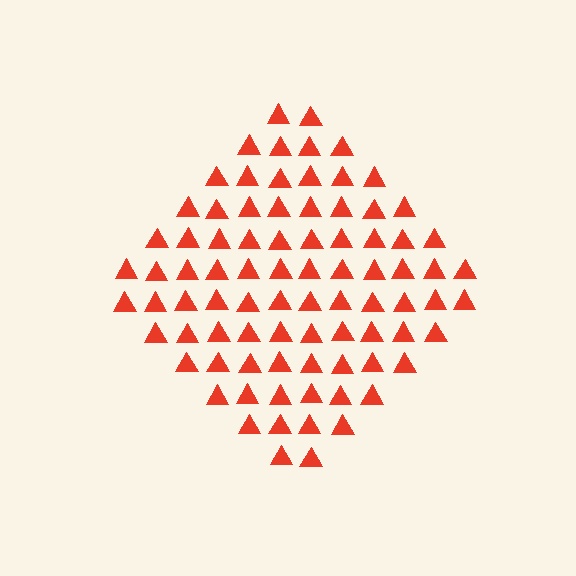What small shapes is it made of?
It is made of small triangles.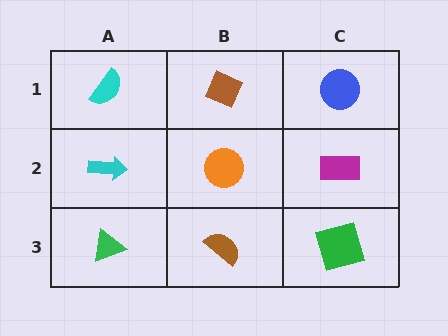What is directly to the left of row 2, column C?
An orange circle.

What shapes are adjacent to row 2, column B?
A brown diamond (row 1, column B), a brown semicircle (row 3, column B), a cyan arrow (row 2, column A), a magenta rectangle (row 2, column C).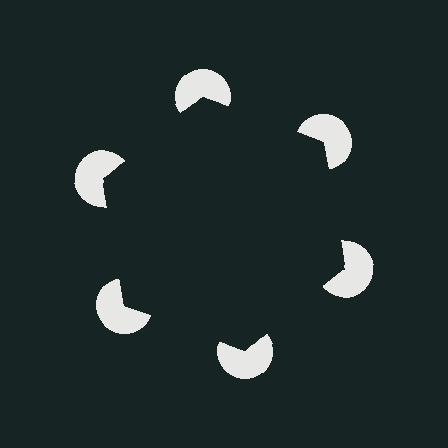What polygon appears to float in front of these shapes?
An illusory hexagon — its edges are inferred from the aligned wedge cuts in the pac-man discs, not physically drawn.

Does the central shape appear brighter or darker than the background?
It typically appears slightly darker than the background, even though no actual brightness change is drawn.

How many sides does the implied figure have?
6 sides.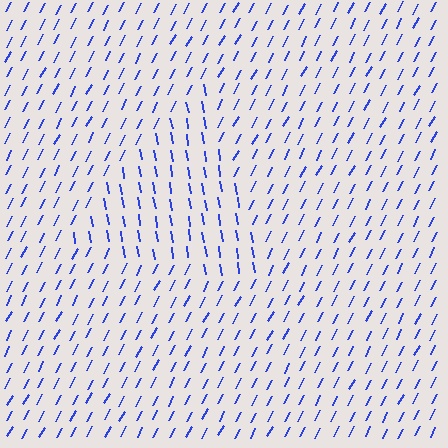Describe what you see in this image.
The image is filled with small blue line segments. A triangle region in the image has lines oriented differently from the surrounding lines, creating a visible texture boundary.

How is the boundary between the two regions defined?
The boundary is defined purely by a change in line orientation (approximately 37 degrees difference). All lines are the same color and thickness.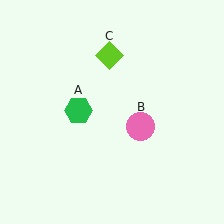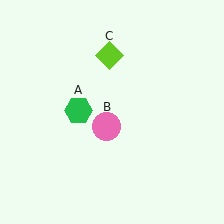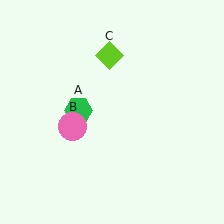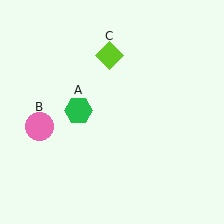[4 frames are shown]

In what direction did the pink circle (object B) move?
The pink circle (object B) moved left.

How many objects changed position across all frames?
1 object changed position: pink circle (object B).